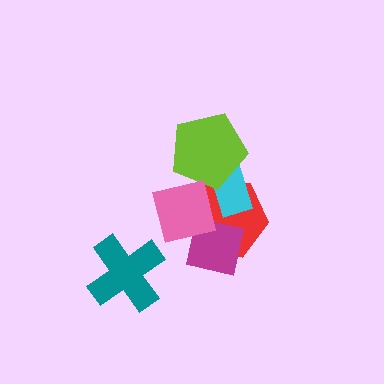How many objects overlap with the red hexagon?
4 objects overlap with the red hexagon.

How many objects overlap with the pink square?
4 objects overlap with the pink square.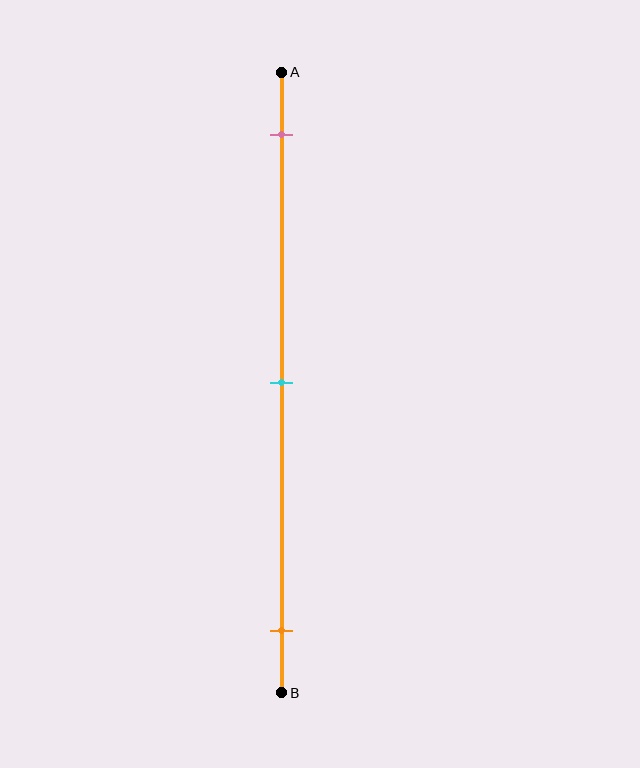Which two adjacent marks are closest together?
The pink and cyan marks are the closest adjacent pair.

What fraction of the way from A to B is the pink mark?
The pink mark is approximately 10% (0.1) of the way from A to B.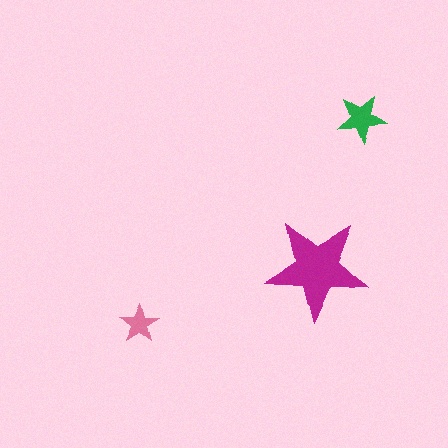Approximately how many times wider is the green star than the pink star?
About 1.5 times wider.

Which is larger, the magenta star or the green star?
The magenta one.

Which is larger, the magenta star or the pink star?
The magenta one.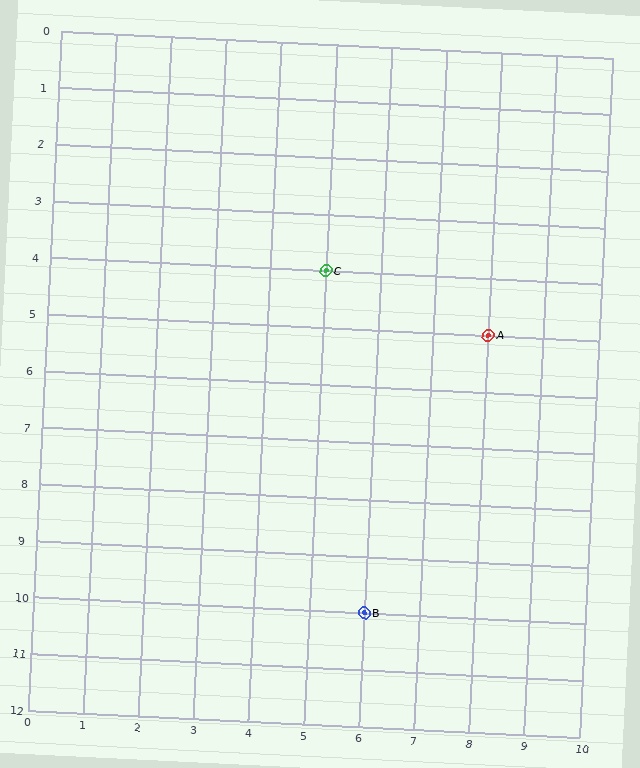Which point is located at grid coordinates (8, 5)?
Point A is at (8, 5).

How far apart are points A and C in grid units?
Points A and C are 3 columns and 1 row apart (about 3.2 grid units diagonally).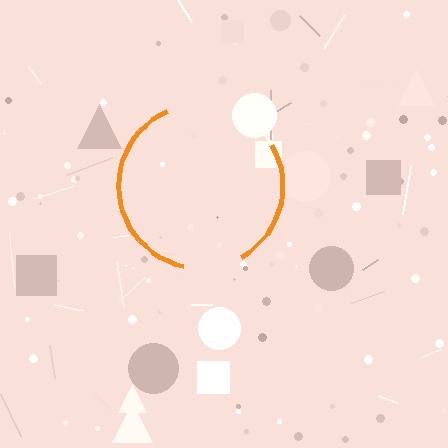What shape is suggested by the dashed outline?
The dashed outline suggests a circle.